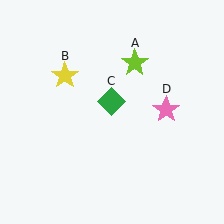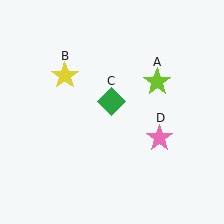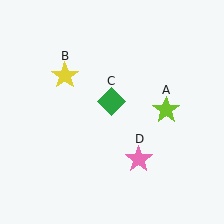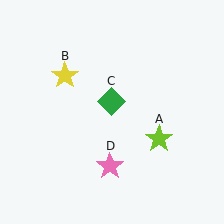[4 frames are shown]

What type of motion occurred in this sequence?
The lime star (object A), pink star (object D) rotated clockwise around the center of the scene.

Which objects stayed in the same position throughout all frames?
Yellow star (object B) and green diamond (object C) remained stationary.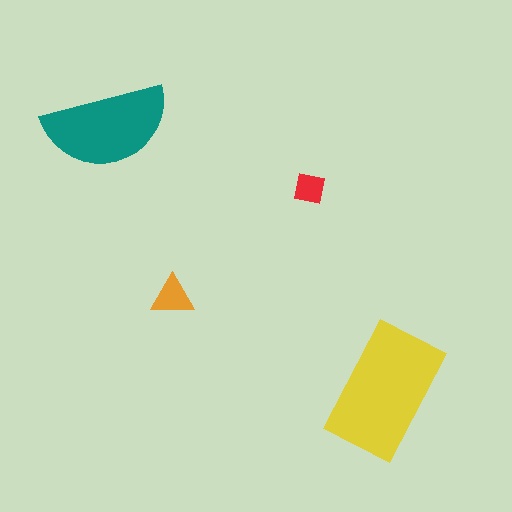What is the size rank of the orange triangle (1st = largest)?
3rd.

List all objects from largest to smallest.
The yellow rectangle, the teal semicircle, the orange triangle, the red square.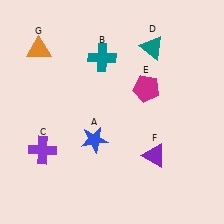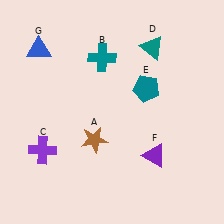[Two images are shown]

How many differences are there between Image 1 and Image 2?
There are 3 differences between the two images.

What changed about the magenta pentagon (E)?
In Image 1, E is magenta. In Image 2, it changed to teal.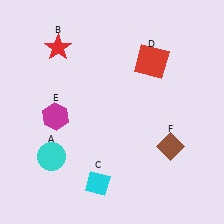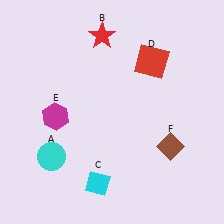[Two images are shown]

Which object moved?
The red star (B) moved right.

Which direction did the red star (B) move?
The red star (B) moved right.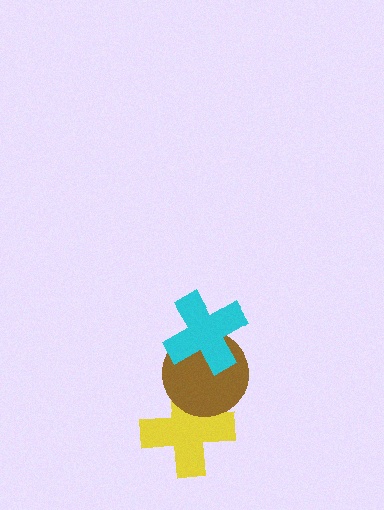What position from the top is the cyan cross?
The cyan cross is 1st from the top.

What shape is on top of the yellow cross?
The brown circle is on top of the yellow cross.